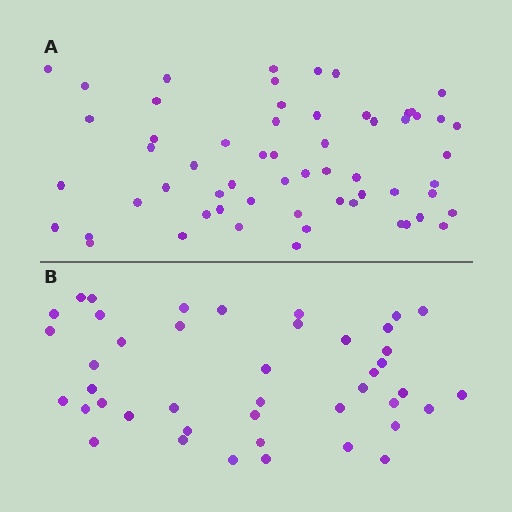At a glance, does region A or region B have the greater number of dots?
Region A (the top region) has more dots.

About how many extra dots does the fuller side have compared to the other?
Region A has approximately 15 more dots than region B.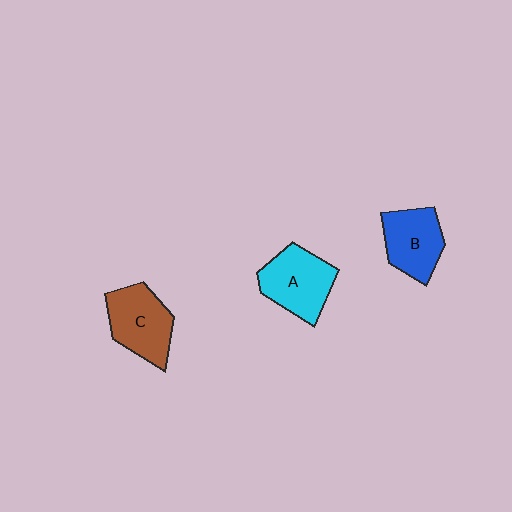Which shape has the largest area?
Shape A (cyan).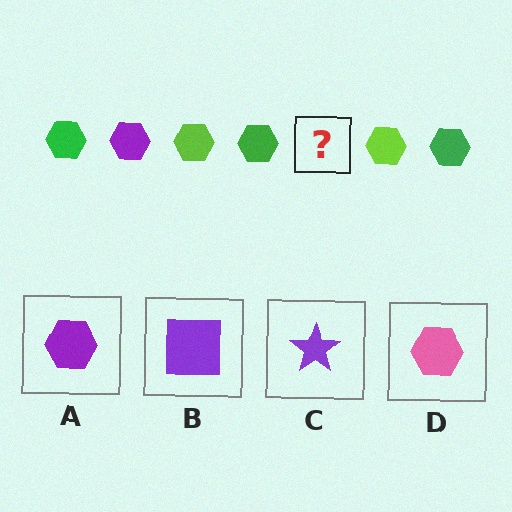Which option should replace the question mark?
Option A.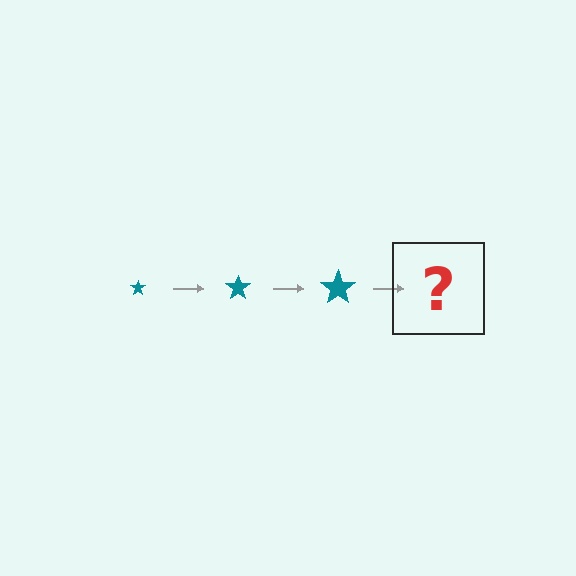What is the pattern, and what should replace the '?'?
The pattern is that the star gets progressively larger each step. The '?' should be a teal star, larger than the previous one.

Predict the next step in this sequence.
The next step is a teal star, larger than the previous one.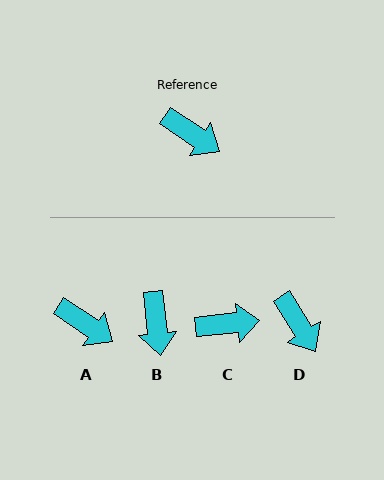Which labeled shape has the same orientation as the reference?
A.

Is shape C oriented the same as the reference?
No, it is off by about 39 degrees.